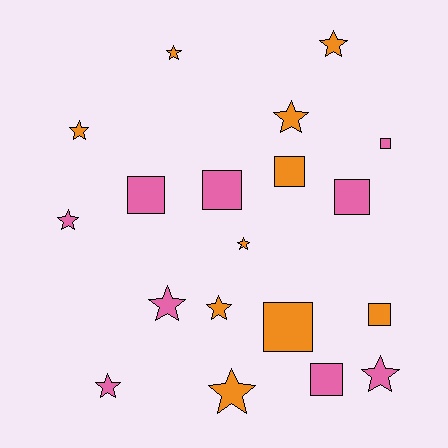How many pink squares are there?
There are 5 pink squares.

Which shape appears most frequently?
Star, with 11 objects.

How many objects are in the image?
There are 19 objects.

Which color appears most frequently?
Orange, with 10 objects.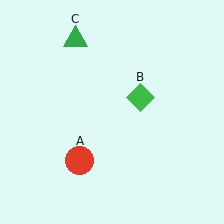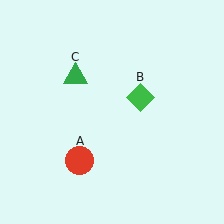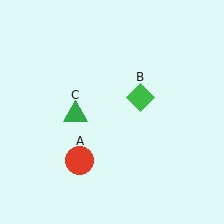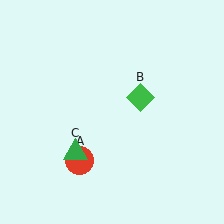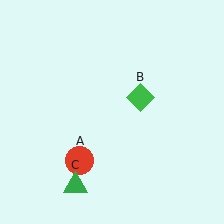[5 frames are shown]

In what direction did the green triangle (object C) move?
The green triangle (object C) moved down.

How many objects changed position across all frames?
1 object changed position: green triangle (object C).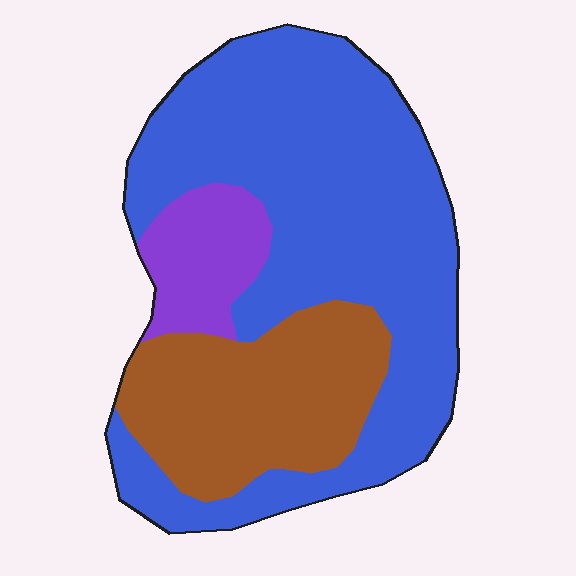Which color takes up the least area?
Purple, at roughly 10%.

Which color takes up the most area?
Blue, at roughly 60%.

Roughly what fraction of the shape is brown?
Brown covers around 25% of the shape.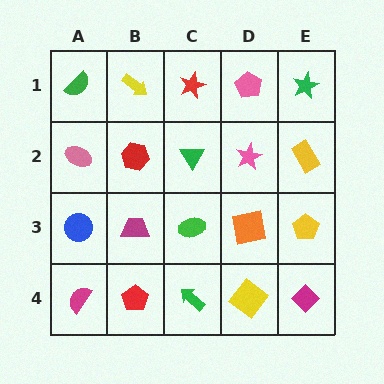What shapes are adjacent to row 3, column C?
A green triangle (row 2, column C), a green arrow (row 4, column C), a magenta trapezoid (row 3, column B), an orange square (row 3, column D).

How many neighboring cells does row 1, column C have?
3.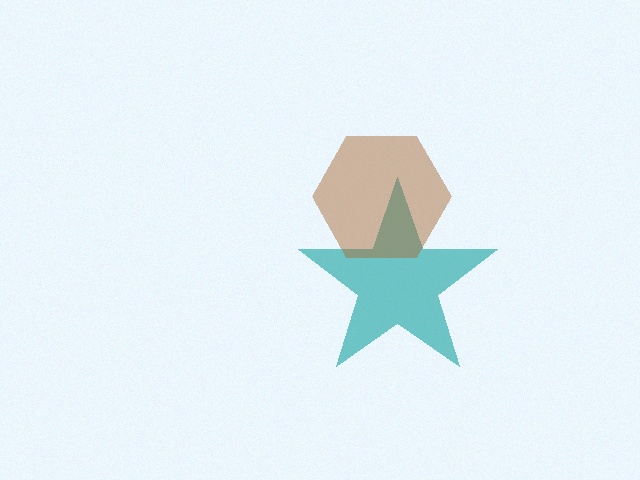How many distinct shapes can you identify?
There are 2 distinct shapes: a teal star, a brown hexagon.